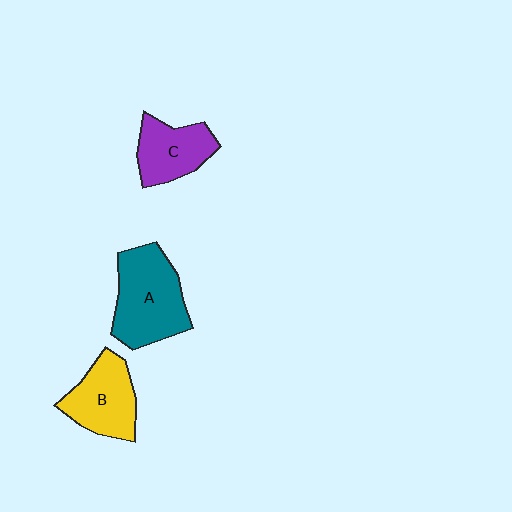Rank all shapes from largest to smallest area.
From largest to smallest: A (teal), B (yellow), C (purple).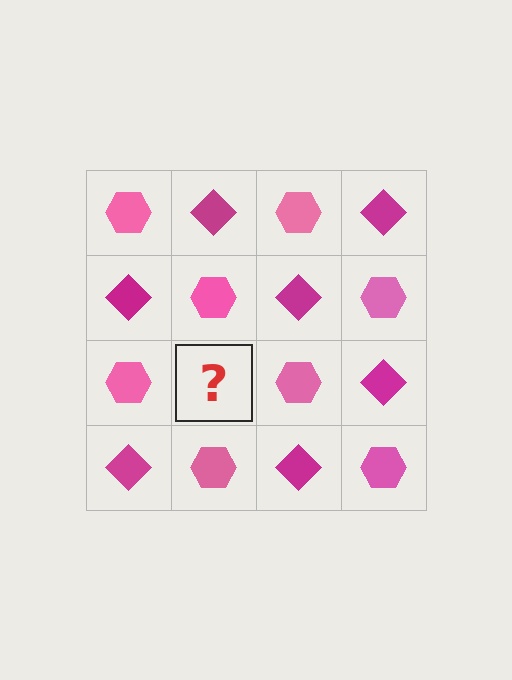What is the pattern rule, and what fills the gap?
The rule is that it alternates pink hexagon and magenta diamond in a checkerboard pattern. The gap should be filled with a magenta diamond.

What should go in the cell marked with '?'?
The missing cell should contain a magenta diamond.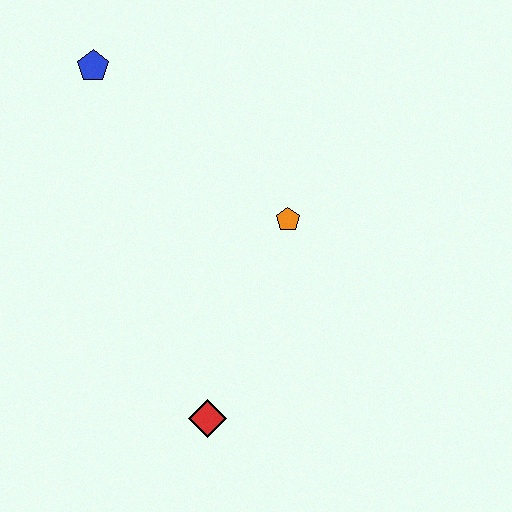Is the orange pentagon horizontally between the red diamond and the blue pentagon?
No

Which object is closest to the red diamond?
The orange pentagon is closest to the red diamond.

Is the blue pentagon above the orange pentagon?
Yes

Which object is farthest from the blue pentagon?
The red diamond is farthest from the blue pentagon.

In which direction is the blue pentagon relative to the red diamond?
The blue pentagon is above the red diamond.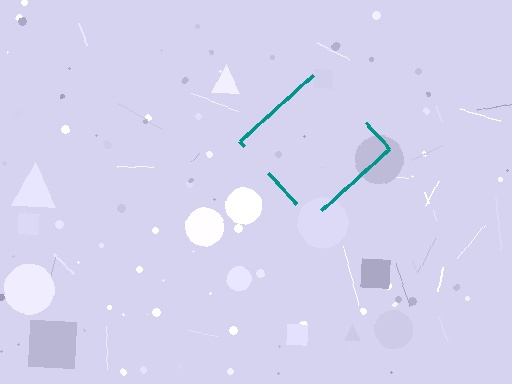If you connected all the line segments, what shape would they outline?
They would outline a diamond.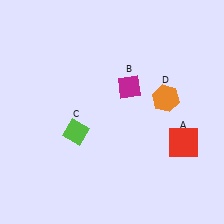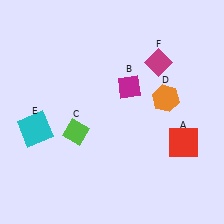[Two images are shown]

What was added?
A cyan square (E), a magenta diamond (F) were added in Image 2.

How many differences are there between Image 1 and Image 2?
There are 2 differences between the two images.